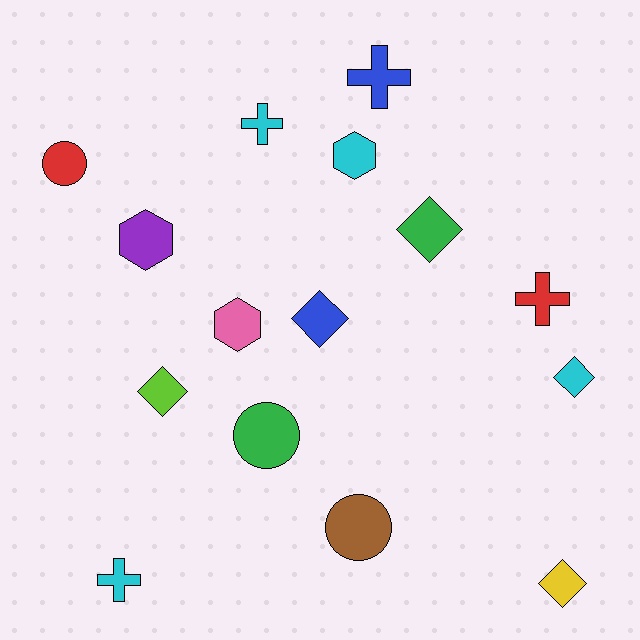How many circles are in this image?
There are 3 circles.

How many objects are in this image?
There are 15 objects.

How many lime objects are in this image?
There is 1 lime object.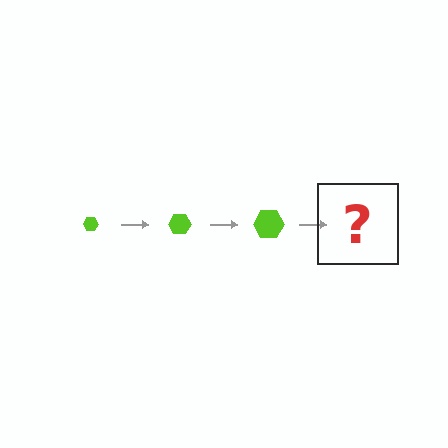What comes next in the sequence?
The next element should be a lime hexagon, larger than the previous one.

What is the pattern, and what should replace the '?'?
The pattern is that the hexagon gets progressively larger each step. The '?' should be a lime hexagon, larger than the previous one.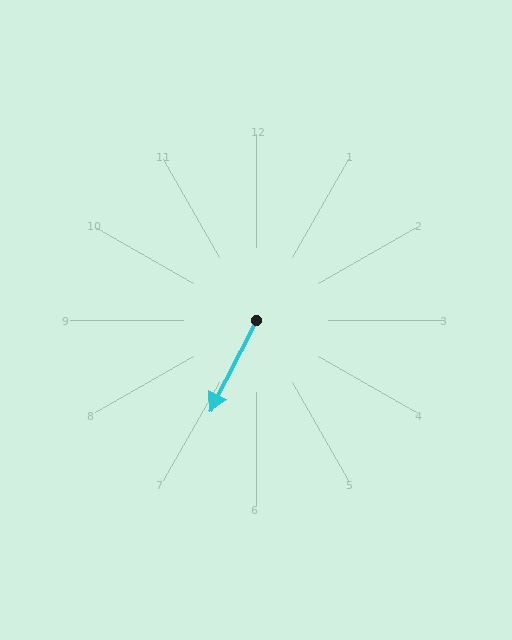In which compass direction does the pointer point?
Southwest.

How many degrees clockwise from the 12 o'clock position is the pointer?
Approximately 207 degrees.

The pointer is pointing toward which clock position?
Roughly 7 o'clock.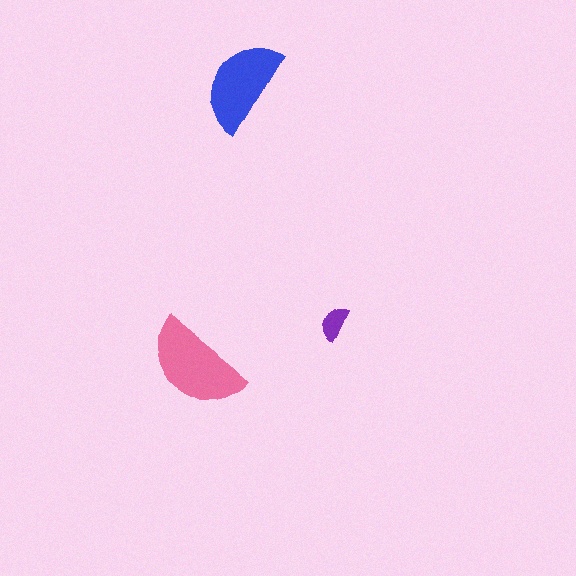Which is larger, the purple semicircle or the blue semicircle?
The blue one.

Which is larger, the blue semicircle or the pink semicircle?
The pink one.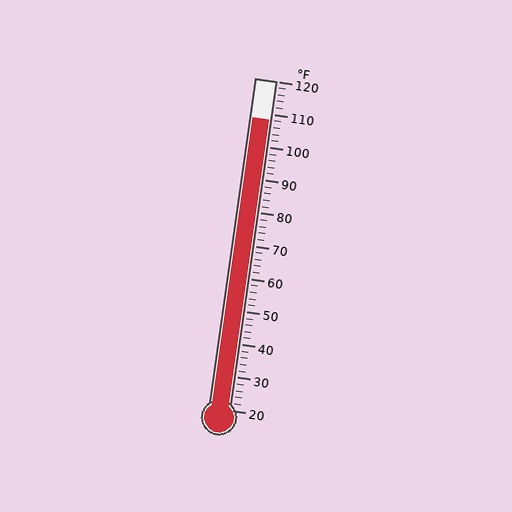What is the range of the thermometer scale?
The thermometer scale ranges from 20°F to 120°F.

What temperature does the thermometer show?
The thermometer shows approximately 108°F.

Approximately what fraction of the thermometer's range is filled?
The thermometer is filled to approximately 90% of its range.